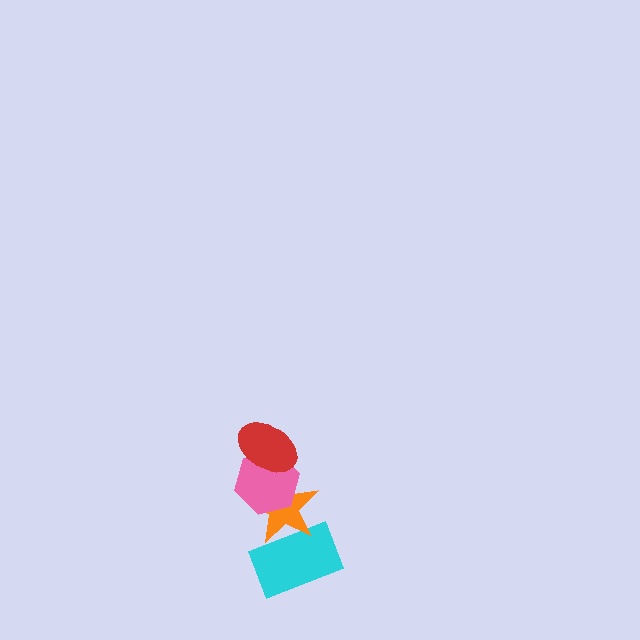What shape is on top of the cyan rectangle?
The orange star is on top of the cyan rectangle.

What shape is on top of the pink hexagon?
The red ellipse is on top of the pink hexagon.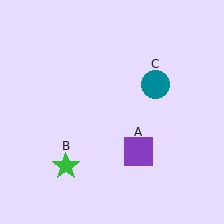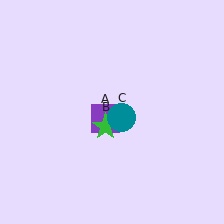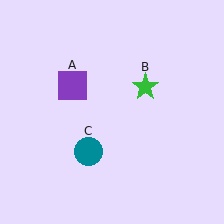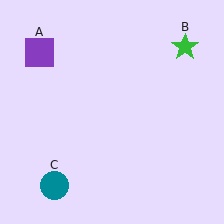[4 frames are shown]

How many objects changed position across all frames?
3 objects changed position: purple square (object A), green star (object B), teal circle (object C).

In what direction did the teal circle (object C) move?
The teal circle (object C) moved down and to the left.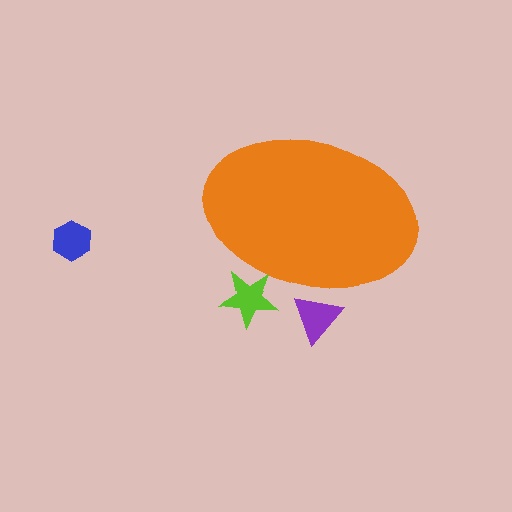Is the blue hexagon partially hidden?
No, the blue hexagon is fully visible.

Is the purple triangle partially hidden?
Yes, the purple triangle is partially hidden behind the orange ellipse.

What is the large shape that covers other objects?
An orange ellipse.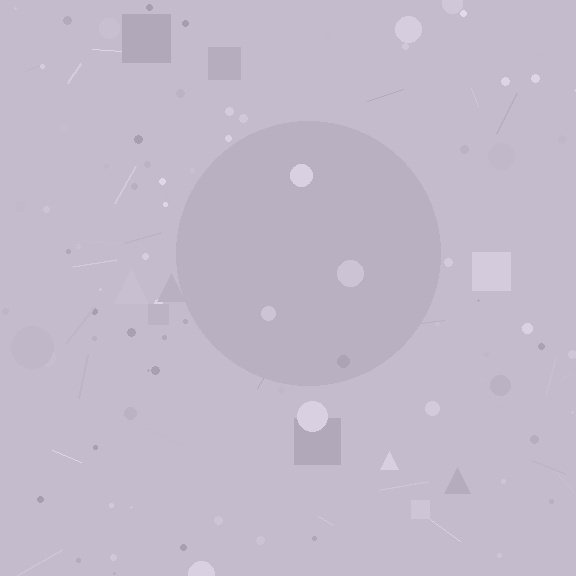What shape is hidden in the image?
A circle is hidden in the image.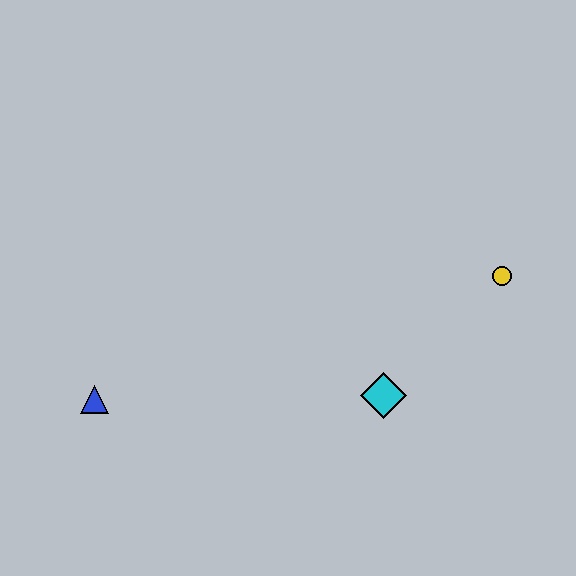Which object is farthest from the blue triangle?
The yellow circle is farthest from the blue triangle.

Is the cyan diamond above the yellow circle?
No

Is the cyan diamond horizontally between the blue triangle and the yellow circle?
Yes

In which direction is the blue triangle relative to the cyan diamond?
The blue triangle is to the left of the cyan diamond.